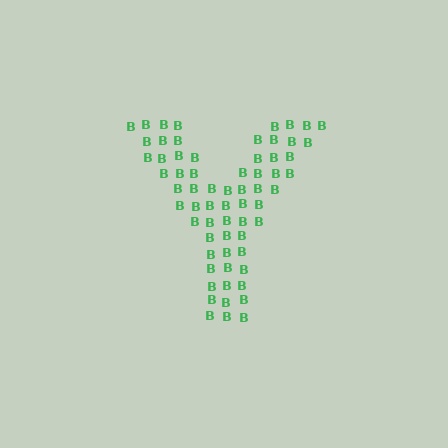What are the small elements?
The small elements are letter B's.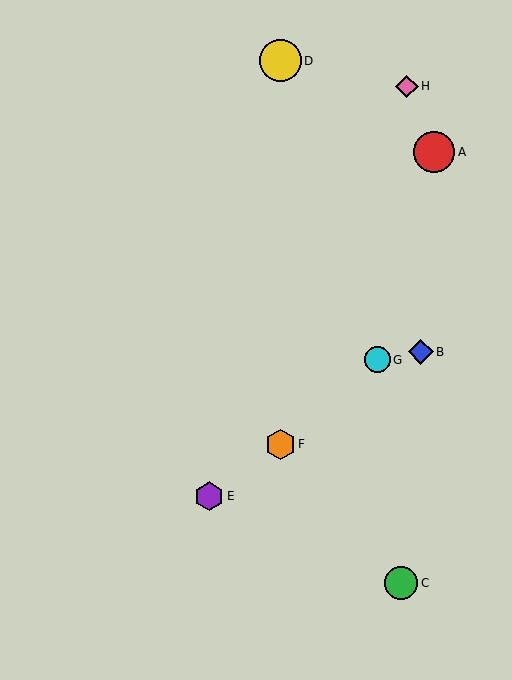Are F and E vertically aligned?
No, F is at x≈280 and E is at x≈209.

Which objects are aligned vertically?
Objects D, F are aligned vertically.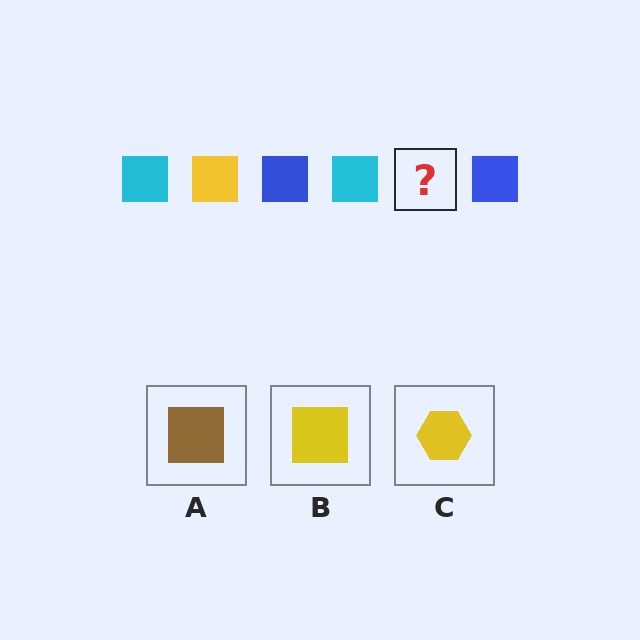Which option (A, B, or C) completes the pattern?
B.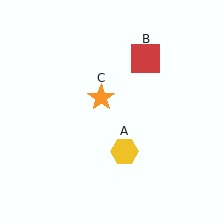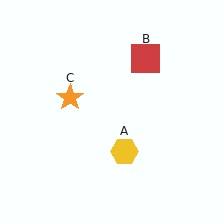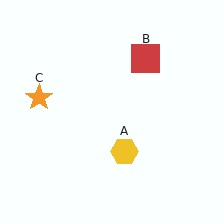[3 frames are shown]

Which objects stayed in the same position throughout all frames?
Yellow hexagon (object A) and red square (object B) remained stationary.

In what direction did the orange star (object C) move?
The orange star (object C) moved left.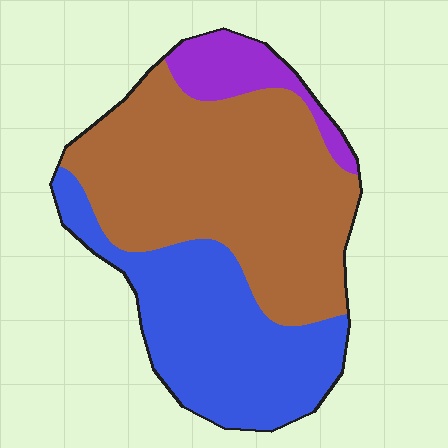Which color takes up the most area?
Brown, at roughly 55%.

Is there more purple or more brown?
Brown.